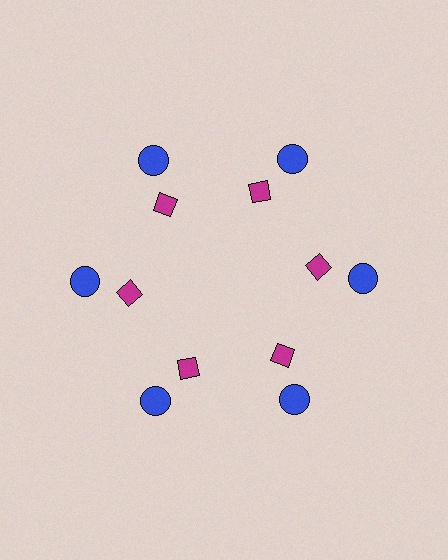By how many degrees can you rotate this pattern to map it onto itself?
The pattern maps onto itself every 60 degrees of rotation.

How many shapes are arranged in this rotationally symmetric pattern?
There are 12 shapes, arranged in 6 groups of 2.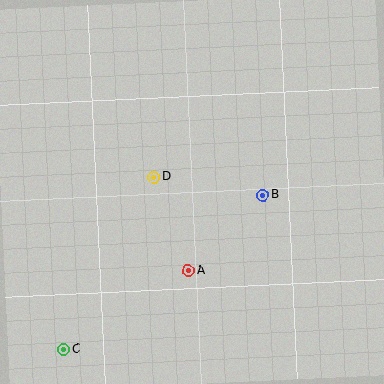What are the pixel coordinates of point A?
Point A is at (188, 271).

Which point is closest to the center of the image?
Point D at (154, 177) is closest to the center.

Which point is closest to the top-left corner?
Point D is closest to the top-left corner.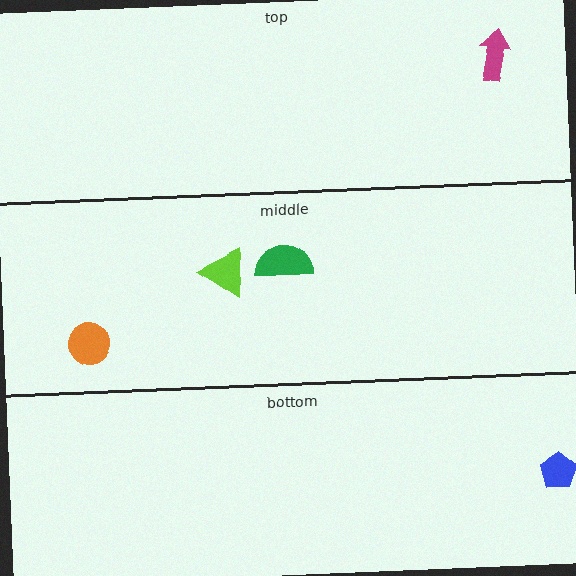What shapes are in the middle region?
The green semicircle, the lime triangle, the orange circle.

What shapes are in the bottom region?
The blue pentagon.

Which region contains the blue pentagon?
The bottom region.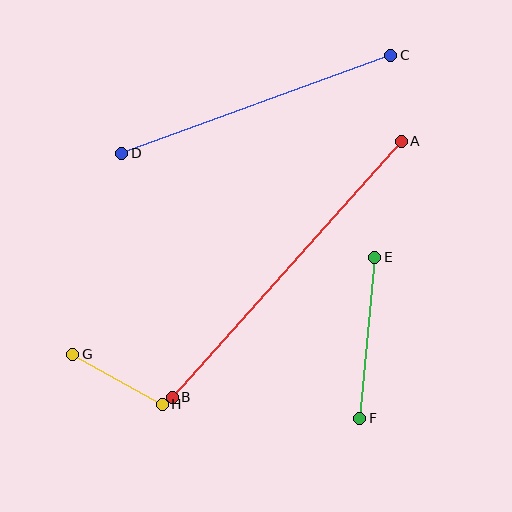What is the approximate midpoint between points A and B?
The midpoint is at approximately (287, 269) pixels.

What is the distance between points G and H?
The distance is approximately 103 pixels.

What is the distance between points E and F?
The distance is approximately 162 pixels.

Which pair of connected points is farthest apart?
Points A and B are farthest apart.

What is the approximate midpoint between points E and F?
The midpoint is at approximately (367, 338) pixels.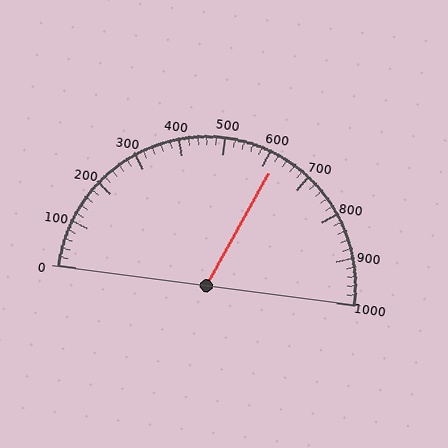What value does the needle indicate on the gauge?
The needle indicates approximately 620.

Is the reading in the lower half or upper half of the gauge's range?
The reading is in the upper half of the range (0 to 1000).